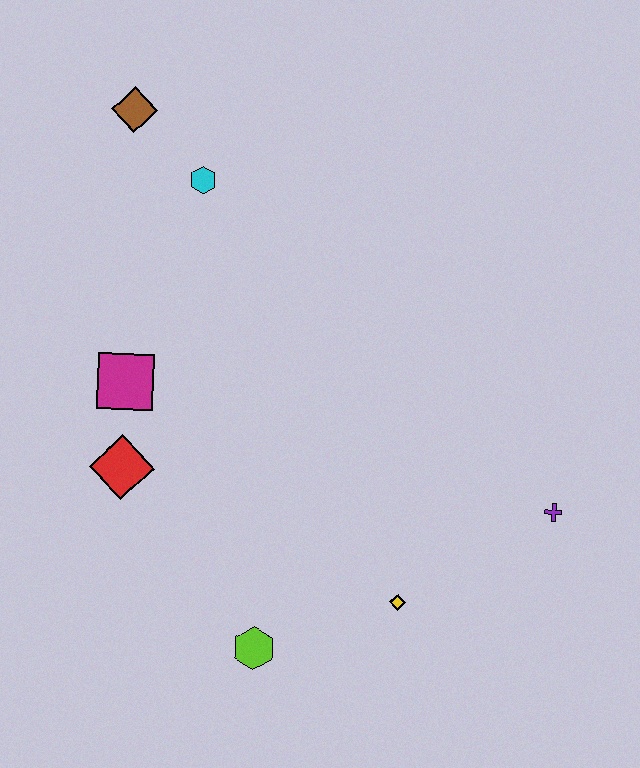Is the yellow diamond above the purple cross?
No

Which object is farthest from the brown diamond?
The purple cross is farthest from the brown diamond.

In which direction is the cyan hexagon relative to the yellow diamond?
The cyan hexagon is above the yellow diamond.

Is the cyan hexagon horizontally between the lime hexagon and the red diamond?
Yes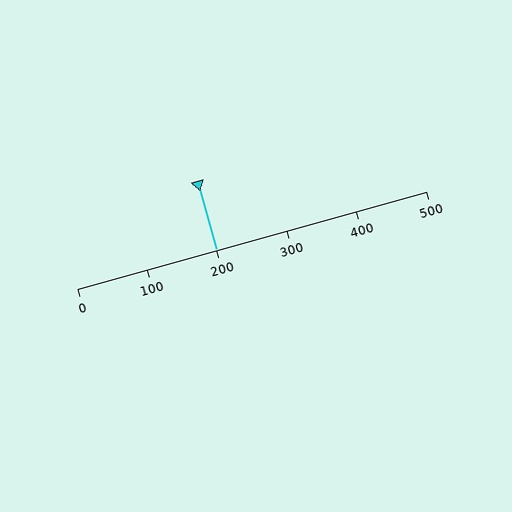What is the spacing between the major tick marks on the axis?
The major ticks are spaced 100 apart.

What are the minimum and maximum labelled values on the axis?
The axis runs from 0 to 500.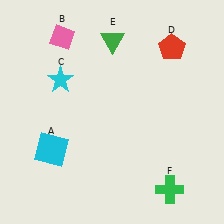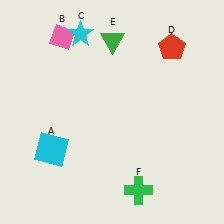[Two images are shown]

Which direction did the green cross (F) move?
The green cross (F) moved left.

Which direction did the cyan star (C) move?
The cyan star (C) moved up.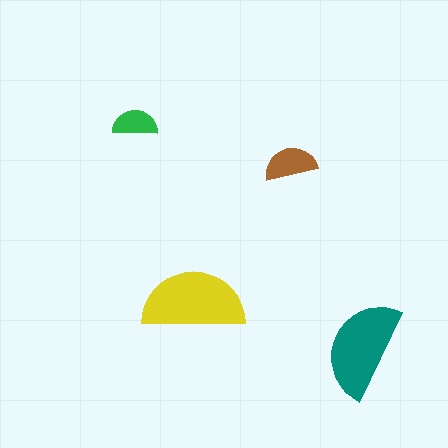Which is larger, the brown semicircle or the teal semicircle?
The teal one.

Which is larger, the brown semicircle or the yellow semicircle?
The yellow one.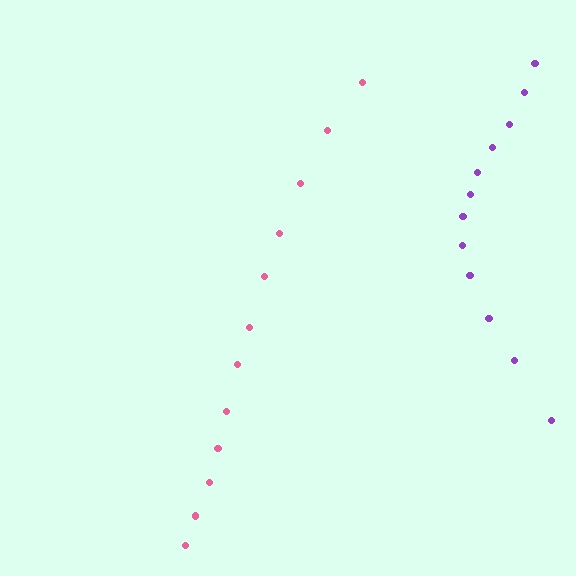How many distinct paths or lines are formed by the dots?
There are 2 distinct paths.